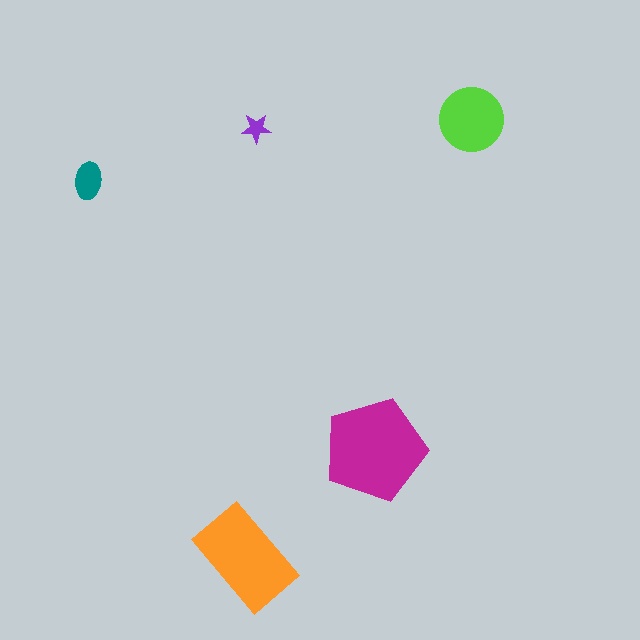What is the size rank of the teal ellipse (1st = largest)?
4th.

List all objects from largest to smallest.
The magenta pentagon, the orange rectangle, the lime circle, the teal ellipse, the purple star.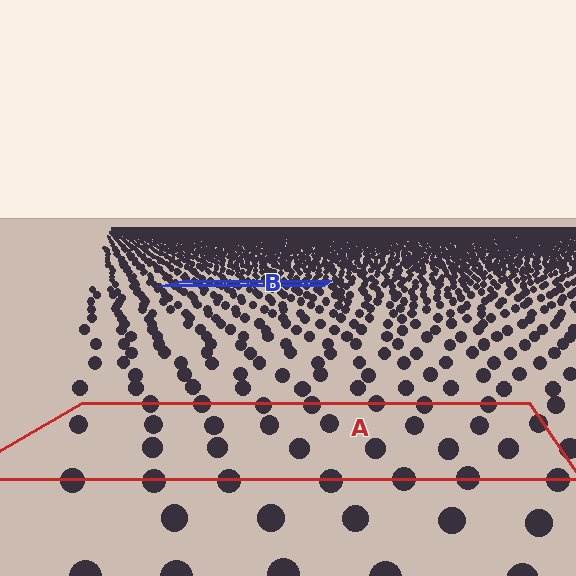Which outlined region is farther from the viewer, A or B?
Region B is farther from the viewer — the texture elements inside it appear smaller and more densely packed.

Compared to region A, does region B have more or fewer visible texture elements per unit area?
Region B has more texture elements per unit area — they are packed more densely because it is farther away.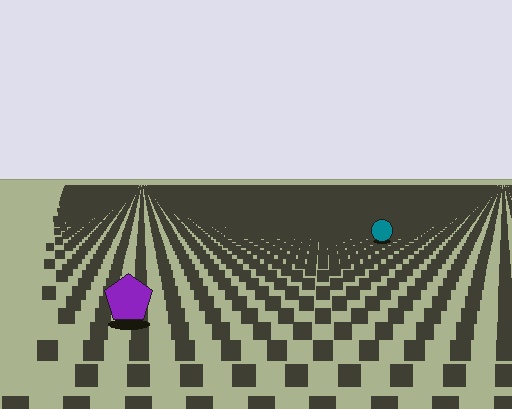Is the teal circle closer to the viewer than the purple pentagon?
No. The purple pentagon is closer — you can tell from the texture gradient: the ground texture is coarser near it.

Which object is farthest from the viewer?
The teal circle is farthest from the viewer. It appears smaller and the ground texture around it is denser.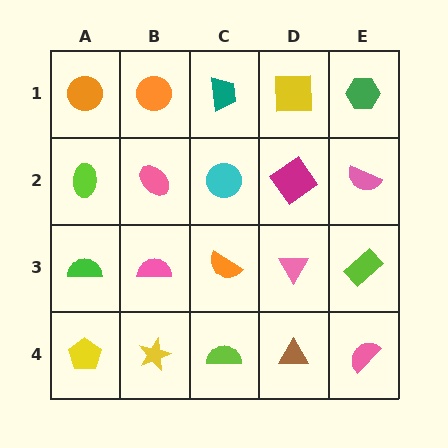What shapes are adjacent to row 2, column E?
A green hexagon (row 1, column E), a lime rectangle (row 3, column E), a magenta diamond (row 2, column D).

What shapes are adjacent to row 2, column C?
A teal trapezoid (row 1, column C), an orange semicircle (row 3, column C), a pink ellipse (row 2, column B), a magenta diamond (row 2, column D).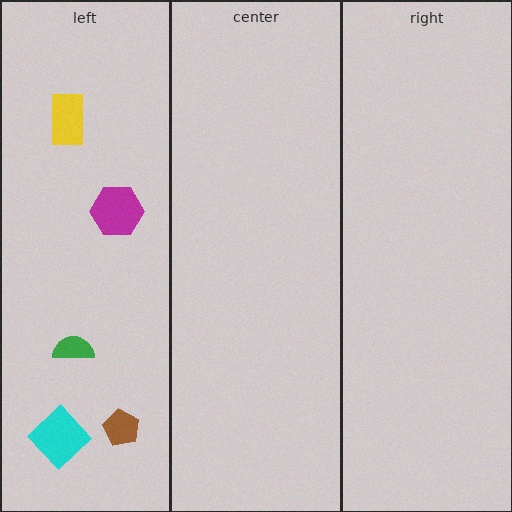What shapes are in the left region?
The magenta hexagon, the green semicircle, the cyan diamond, the brown pentagon, the yellow rectangle.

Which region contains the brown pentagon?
The left region.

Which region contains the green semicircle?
The left region.